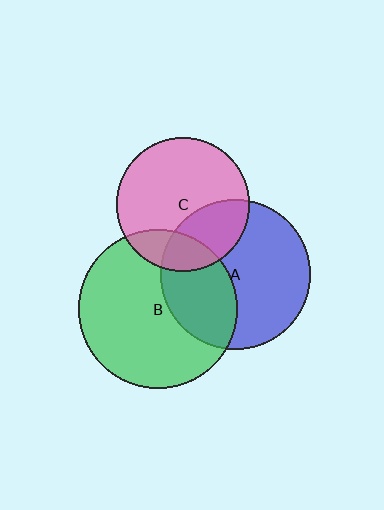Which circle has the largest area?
Circle B (green).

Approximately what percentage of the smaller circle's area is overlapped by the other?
Approximately 20%.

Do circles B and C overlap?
Yes.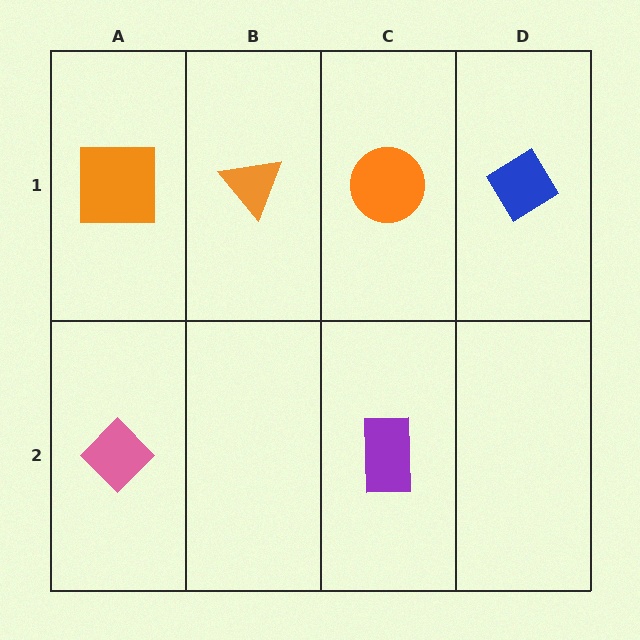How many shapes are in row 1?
4 shapes.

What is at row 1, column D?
A blue diamond.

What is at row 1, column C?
An orange circle.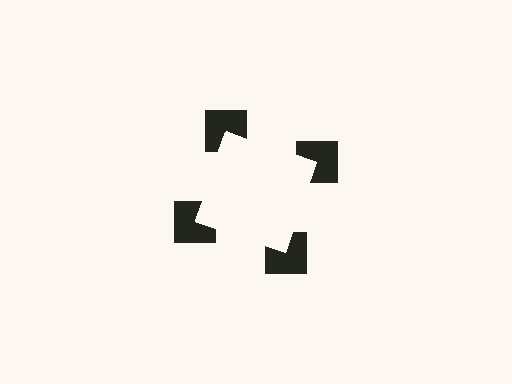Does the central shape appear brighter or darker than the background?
It typically appears slightly brighter than the background, even though no actual brightness change is drawn.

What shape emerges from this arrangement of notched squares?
An illusory square — its edges are inferred from the aligned wedge cuts in the notched squares, not physically drawn.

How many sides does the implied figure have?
4 sides.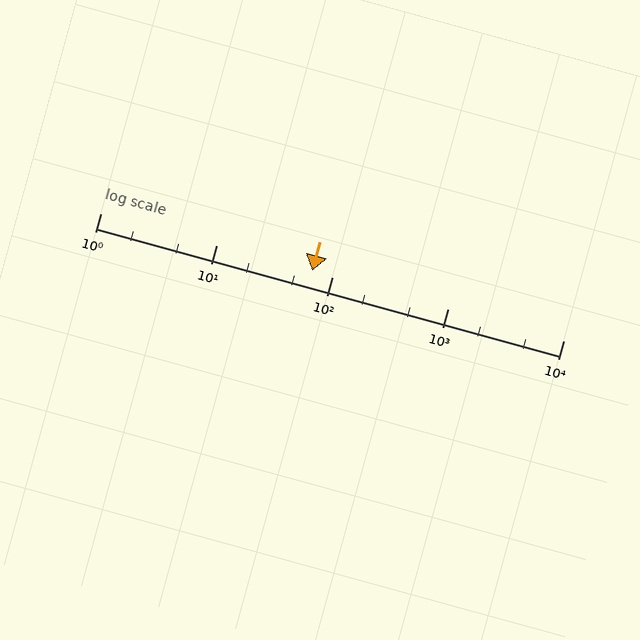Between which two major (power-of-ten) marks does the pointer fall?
The pointer is between 10 and 100.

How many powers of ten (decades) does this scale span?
The scale spans 4 decades, from 1 to 10000.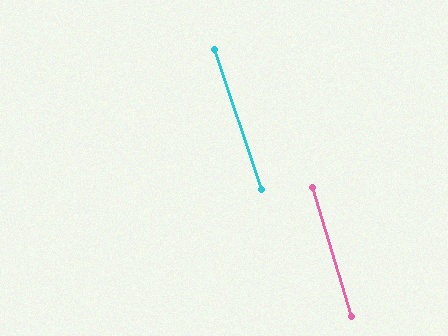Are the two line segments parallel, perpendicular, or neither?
Parallel — their directions differ by only 1.5°.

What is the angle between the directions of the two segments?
Approximately 1 degree.